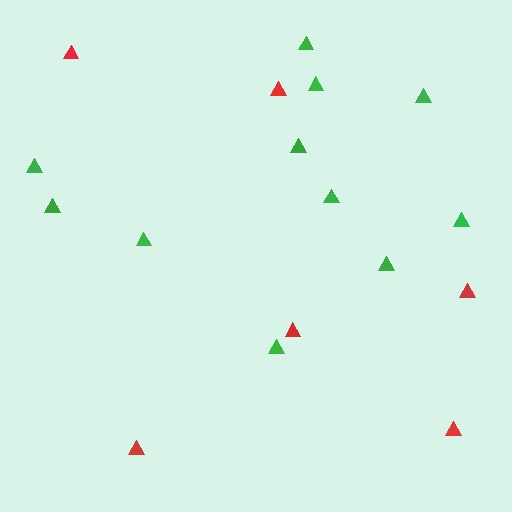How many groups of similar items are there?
There are 2 groups: one group of green triangles (11) and one group of red triangles (6).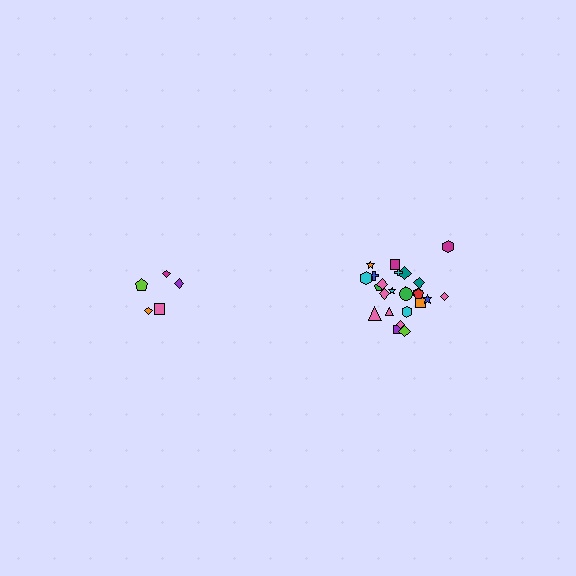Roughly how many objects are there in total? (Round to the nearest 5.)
Roughly 30 objects in total.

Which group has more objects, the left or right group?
The right group.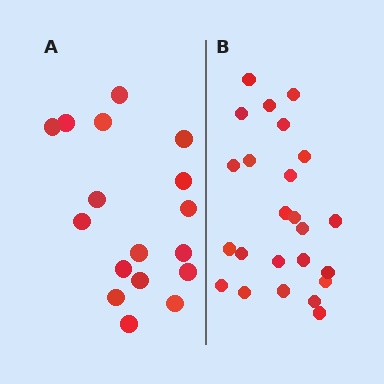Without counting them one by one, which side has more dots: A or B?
Region B (the right region) has more dots.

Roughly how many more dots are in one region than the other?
Region B has roughly 8 or so more dots than region A.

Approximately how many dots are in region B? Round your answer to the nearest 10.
About 20 dots. (The exact count is 24, which rounds to 20.)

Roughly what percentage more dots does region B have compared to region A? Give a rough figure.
About 40% more.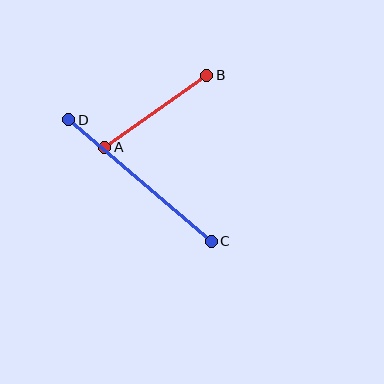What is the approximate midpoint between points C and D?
The midpoint is at approximately (140, 180) pixels.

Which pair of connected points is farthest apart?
Points C and D are farthest apart.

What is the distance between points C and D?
The distance is approximately 187 pixels.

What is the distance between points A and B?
The distance is approximately 125 pixels.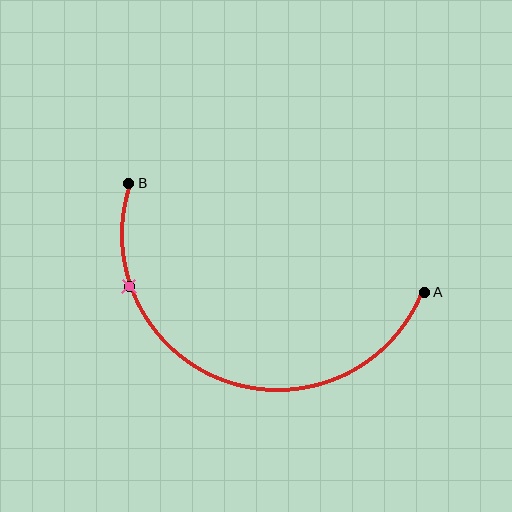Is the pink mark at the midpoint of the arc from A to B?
No. The pink mark lies on the arc but is closer to endpoint B. The arc midpoint would be at the point on the curve equidistant along the arc from both A and B.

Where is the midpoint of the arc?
The arc midpoint is the point on the curve farthest from the straight line joining A and B. It sits below that line.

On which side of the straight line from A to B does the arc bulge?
The arc bulges below the straight line connecting A and B.